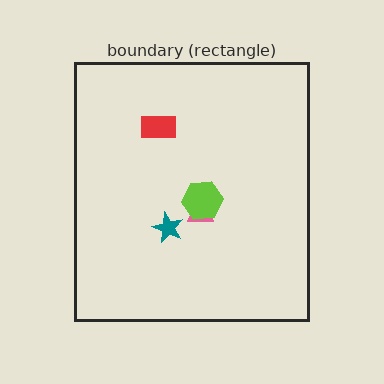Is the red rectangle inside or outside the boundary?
Inside.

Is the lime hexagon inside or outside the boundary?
Inside.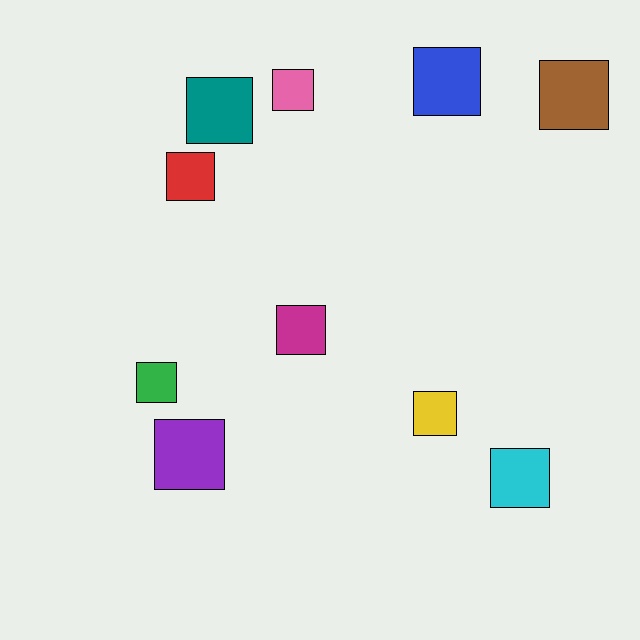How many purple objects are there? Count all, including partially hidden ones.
There is 1 purple object.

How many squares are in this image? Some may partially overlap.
There are 10 squares.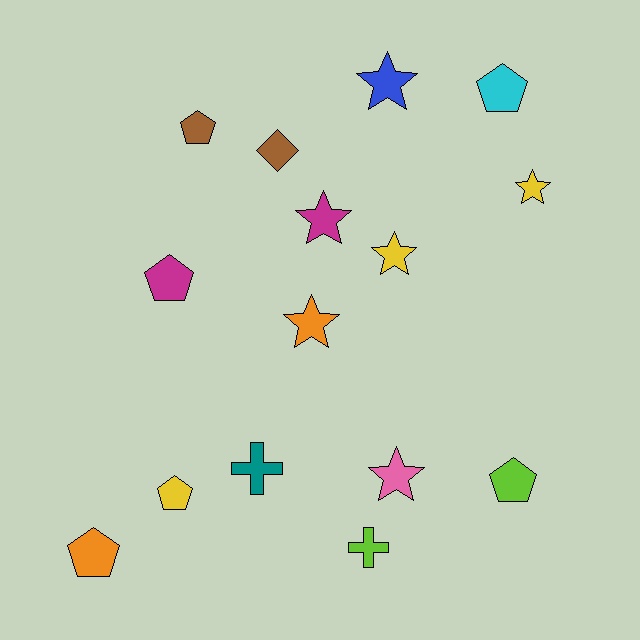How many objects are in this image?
There are 15 objects.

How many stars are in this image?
There are 6 stars.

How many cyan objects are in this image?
There is 1 cyan object.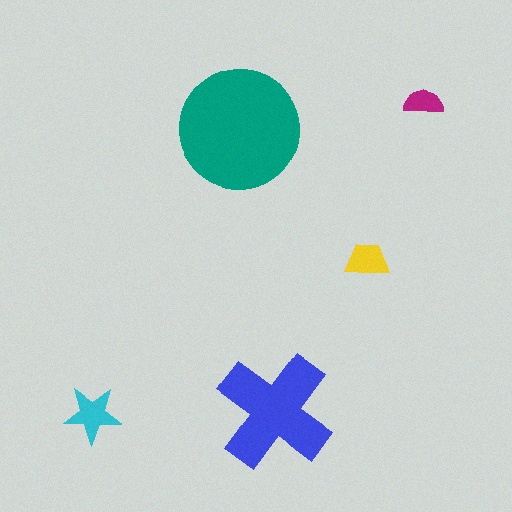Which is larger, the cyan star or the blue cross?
The blue cross.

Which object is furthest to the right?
The magenta semicircle is rightmost.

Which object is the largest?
The teal circle.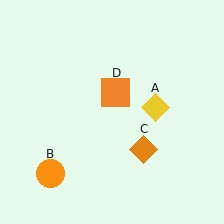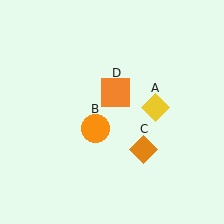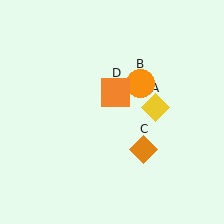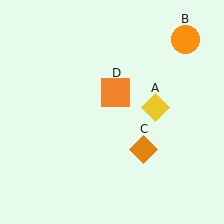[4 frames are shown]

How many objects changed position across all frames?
1 object changed position: orange circle (object B).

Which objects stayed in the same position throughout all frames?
Yellow diamond (object A) and orange diamond (object C) and orange square (object D) remained stationary.